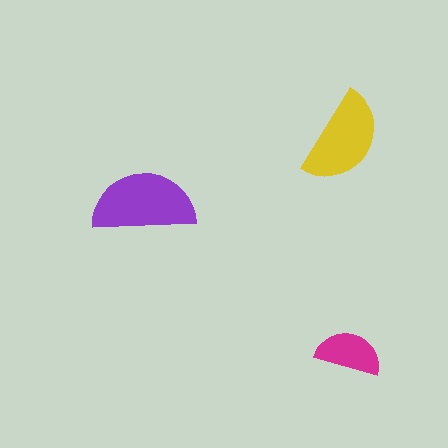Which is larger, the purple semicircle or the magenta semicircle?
The purple one.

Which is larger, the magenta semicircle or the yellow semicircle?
The yellow one.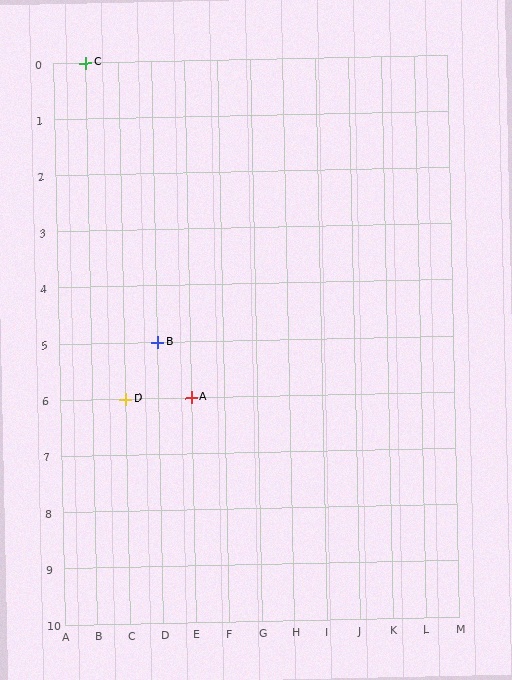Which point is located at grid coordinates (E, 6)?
Point A is at (E, 6).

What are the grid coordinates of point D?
Point D is at grid coordinates (C, 6).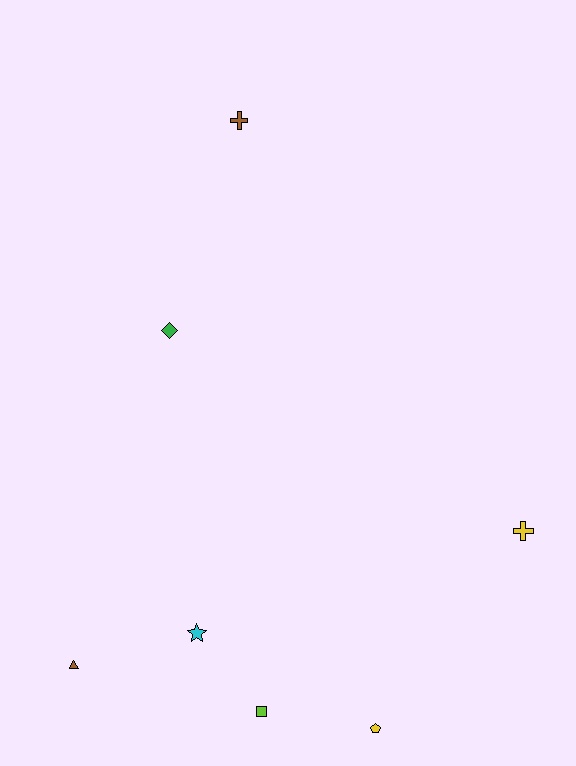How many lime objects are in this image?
There is 1 lime object.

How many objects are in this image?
There are 7 objects.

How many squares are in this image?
There is 1 square.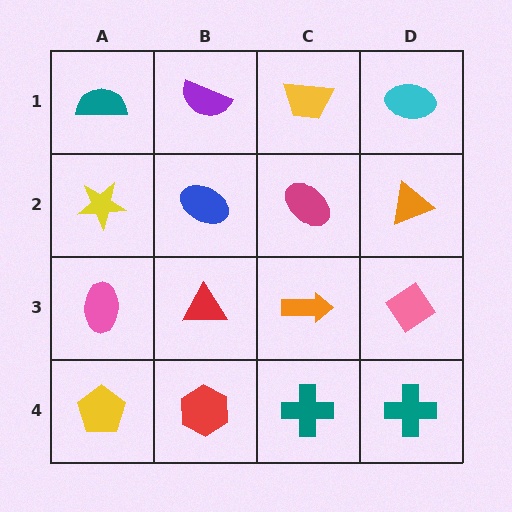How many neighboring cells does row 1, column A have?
2.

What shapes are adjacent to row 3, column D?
An orange triangle (row 2, column D), a teal cross (row 4, column D), an orange arrow (row 3, column C).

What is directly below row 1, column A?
A yellow star.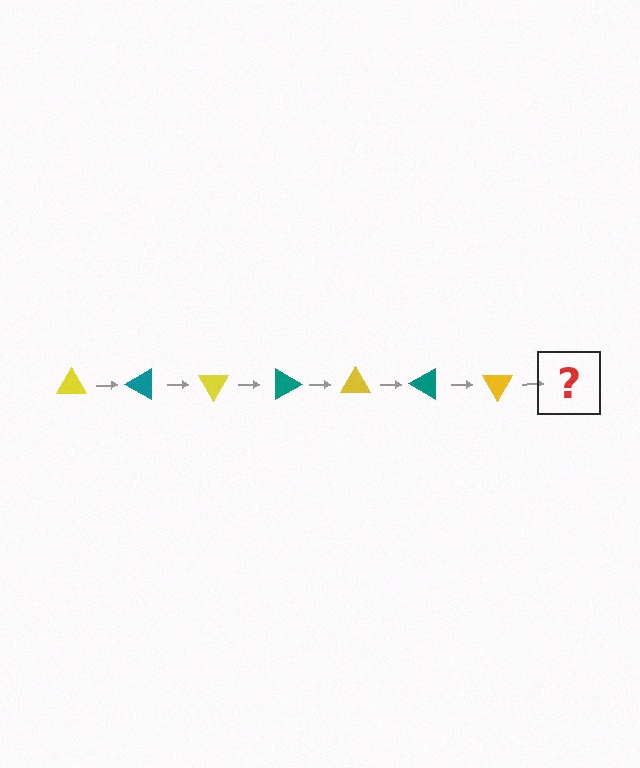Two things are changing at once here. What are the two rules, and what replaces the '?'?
The two rules are that it rotates 30 degrees each step and the color cycles through yellow and teal. The '?' should be a teal triangle, rotated 210 degrees from the start.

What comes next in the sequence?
The next element should be a teal triangle, rotated 210 degrees from the start.